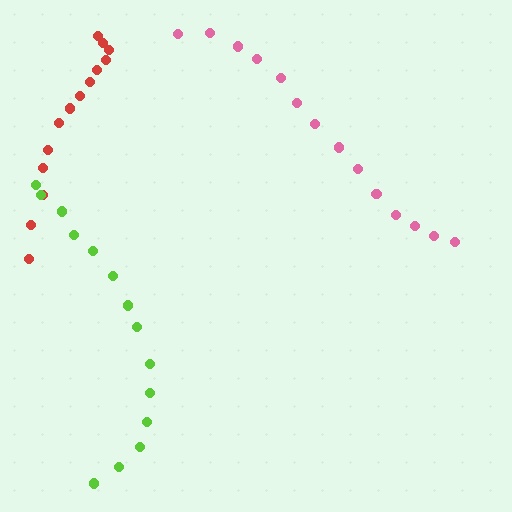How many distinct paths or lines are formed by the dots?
There are 3 distinct paths.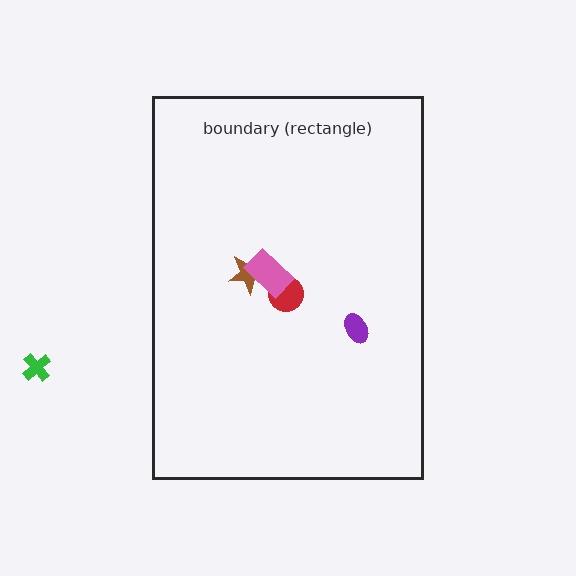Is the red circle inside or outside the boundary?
Inside.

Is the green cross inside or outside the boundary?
Outside.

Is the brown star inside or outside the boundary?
Inside.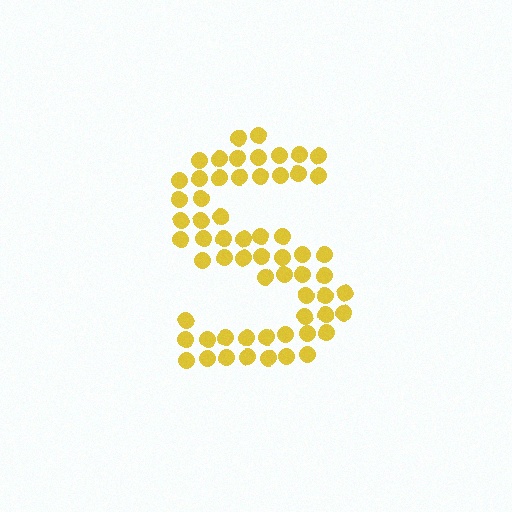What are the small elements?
The small elements are circles.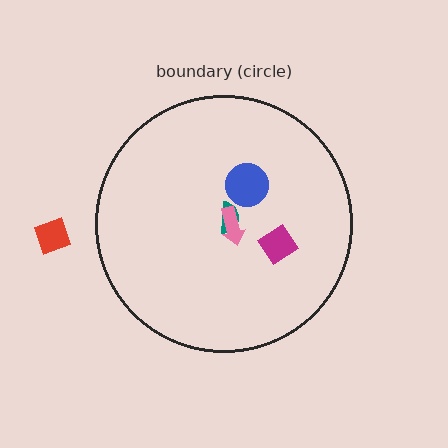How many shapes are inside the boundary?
4 inside, 1 outside.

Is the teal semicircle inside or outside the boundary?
Inside.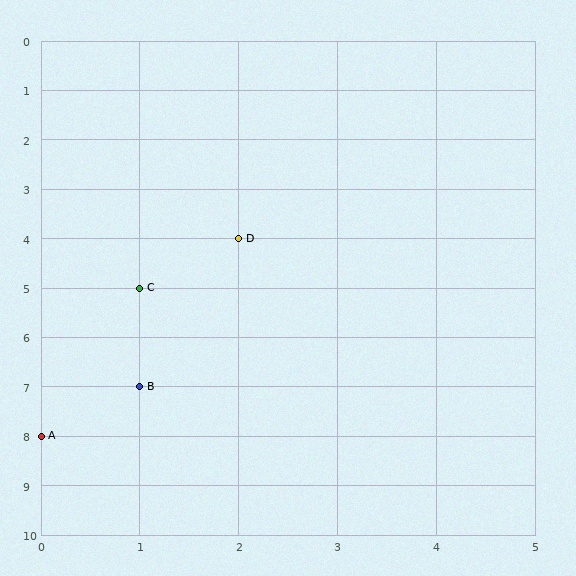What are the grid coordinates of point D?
Point D is at grid coordinates (2, 4).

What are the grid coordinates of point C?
Point C is at grid coordinates (1, 5).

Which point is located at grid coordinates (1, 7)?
Point B is at (1, 7).